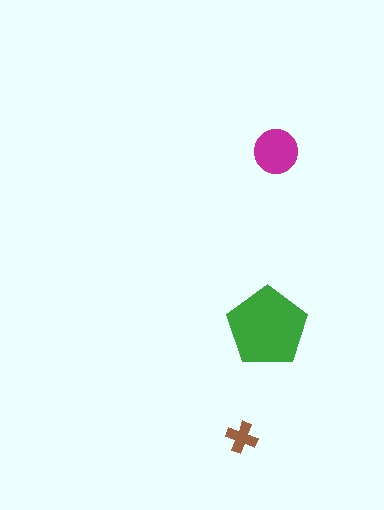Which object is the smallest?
The brown cross.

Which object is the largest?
The green pentagon.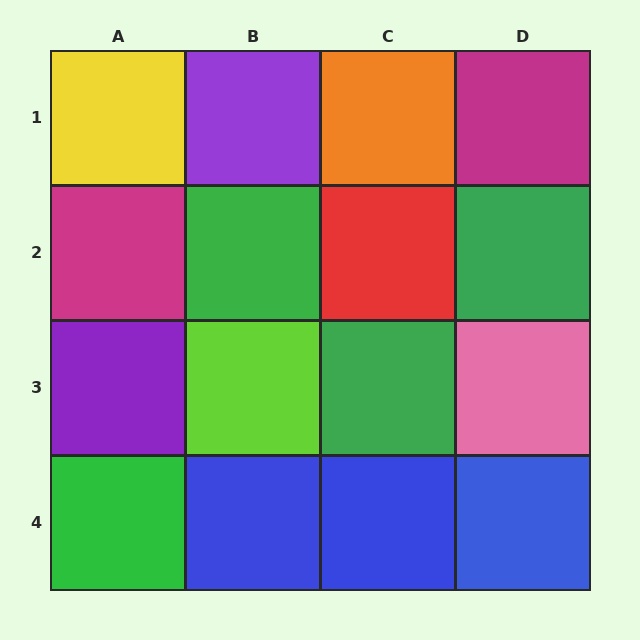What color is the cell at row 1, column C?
Orange.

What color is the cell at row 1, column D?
Magenta.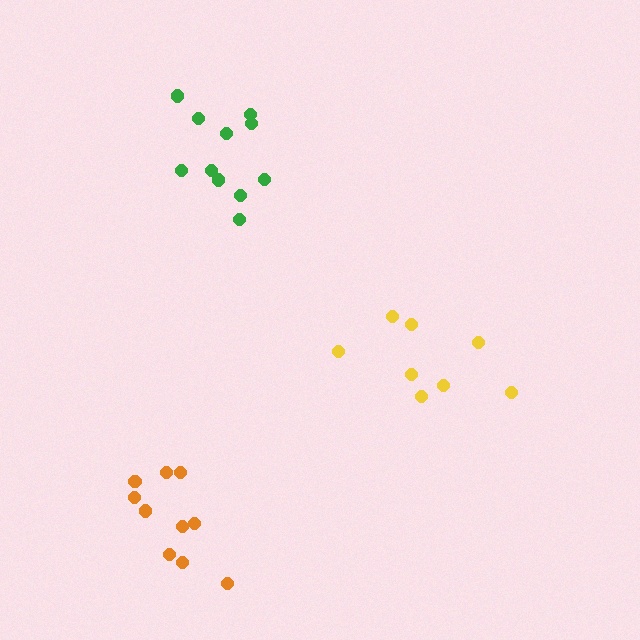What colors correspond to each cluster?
The clusters are colored: yellow, orange, green.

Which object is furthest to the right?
The yellow cluster is rightmost.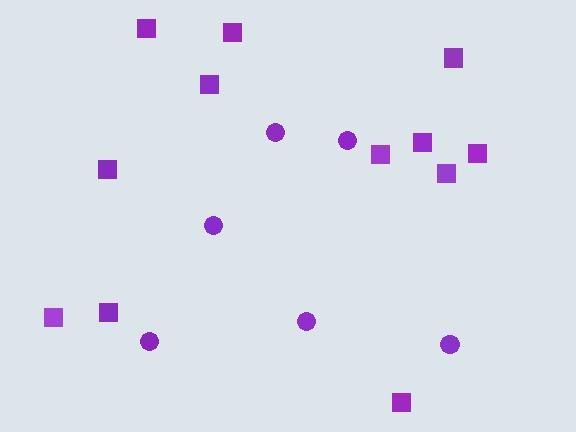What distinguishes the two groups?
There are 2 groups: one group of squares (12) and one group of circles (6).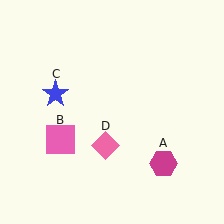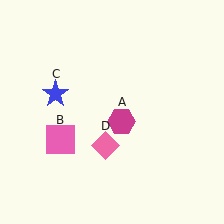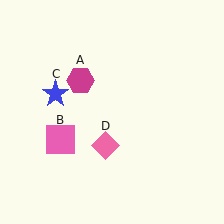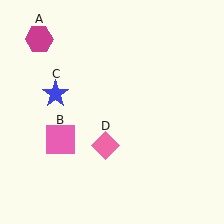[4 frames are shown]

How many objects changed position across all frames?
1 object changed position: magenta hexagon (object A).